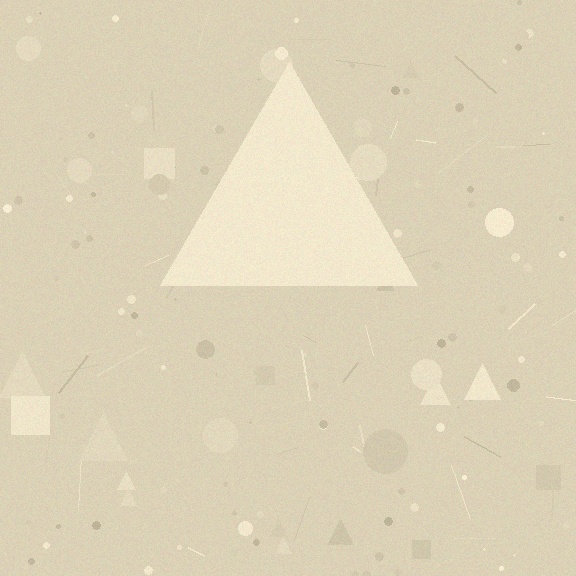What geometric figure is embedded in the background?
A triangle is embedded in the background.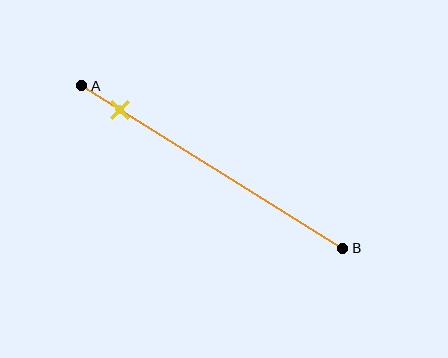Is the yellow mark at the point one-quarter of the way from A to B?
No, the mark is at about 15% from A, not at the 25% one-quarter point.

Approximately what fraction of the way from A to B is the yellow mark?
The yellow mark is approximately 15% of the way from A to B.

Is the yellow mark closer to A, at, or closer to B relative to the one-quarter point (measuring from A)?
The yellow mark is closer to point A than the one-quarter point of segment AB.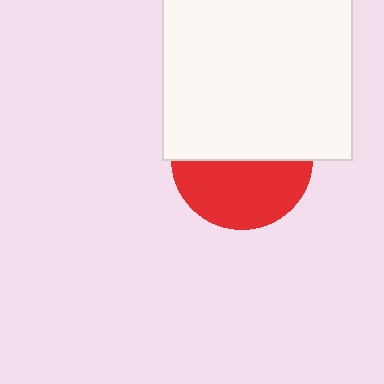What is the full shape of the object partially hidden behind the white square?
The partially hidden object is a red circle.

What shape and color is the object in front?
The object in front is a white square.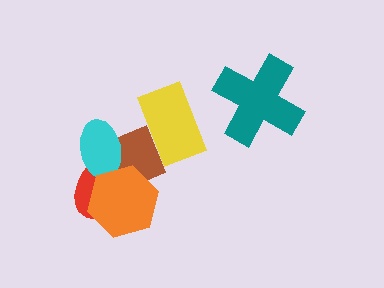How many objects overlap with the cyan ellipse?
3 objects overlap with the cyan ellipse.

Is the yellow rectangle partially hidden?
No, no other shape covers it.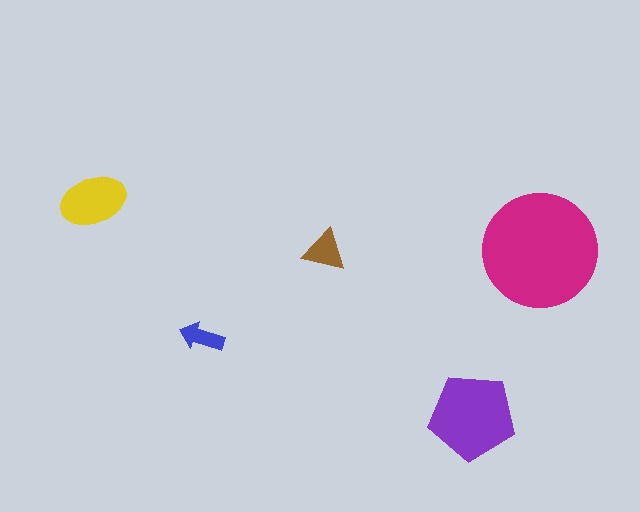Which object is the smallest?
The blue arrow.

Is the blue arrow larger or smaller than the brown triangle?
Smaller.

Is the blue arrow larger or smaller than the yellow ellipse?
Smaller.